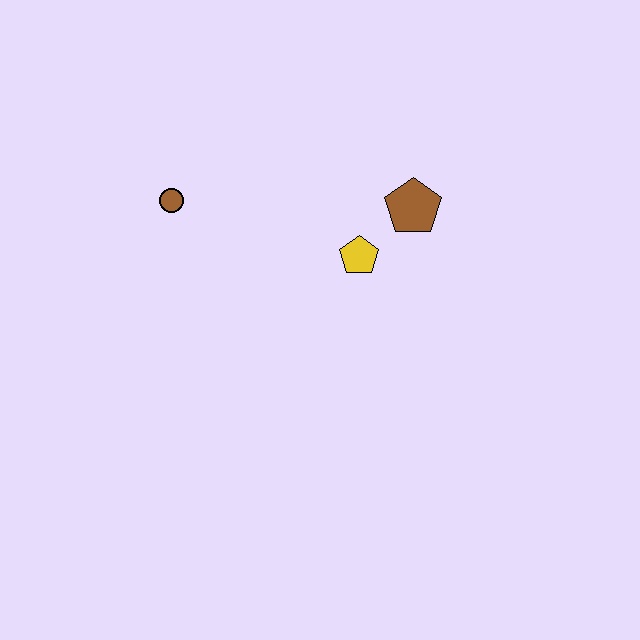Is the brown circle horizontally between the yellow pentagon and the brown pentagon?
No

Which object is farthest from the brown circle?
The brown pentagon is farthest from the brown circle.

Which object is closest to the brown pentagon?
The yellow pentagon is closest to the brown pentagon.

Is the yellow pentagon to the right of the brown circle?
Yes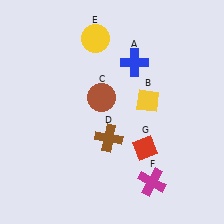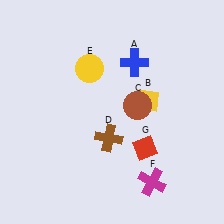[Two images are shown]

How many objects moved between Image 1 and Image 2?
2 objects moved between the two images.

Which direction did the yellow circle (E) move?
The yellow circle (E) moved down.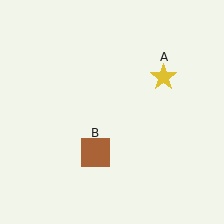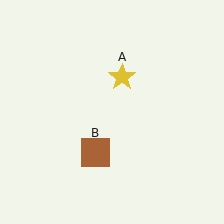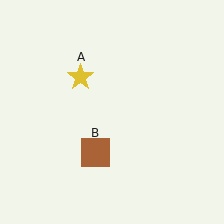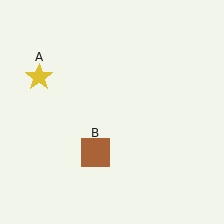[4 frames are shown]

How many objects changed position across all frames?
1 object changed position: yellow star (object A).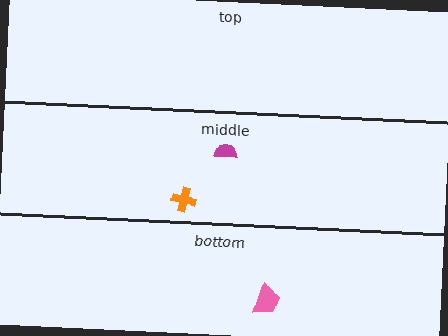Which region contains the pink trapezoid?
The bottom region.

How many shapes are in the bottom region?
1.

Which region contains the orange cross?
The middle region.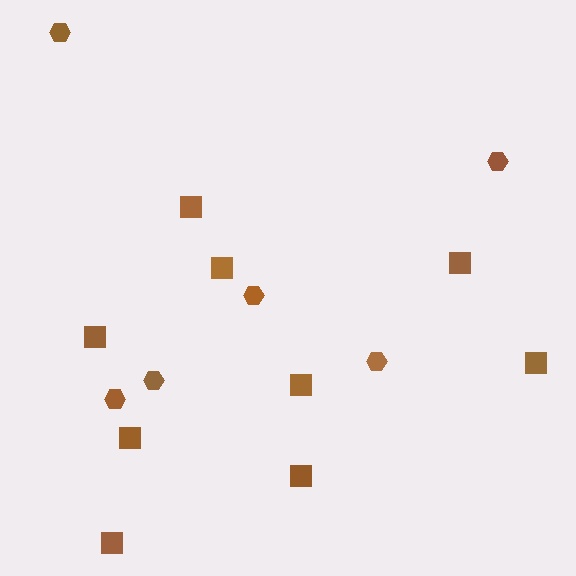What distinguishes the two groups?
There are 2 groups: one group of hexagons (6) and one group of squares (9).